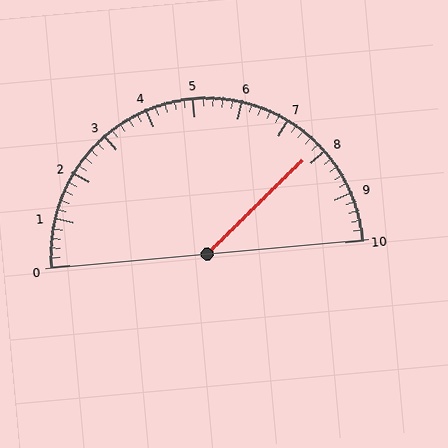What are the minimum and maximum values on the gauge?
The gauge ranges from 0 to 10.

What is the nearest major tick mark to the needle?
The nearest major tick mark is 8.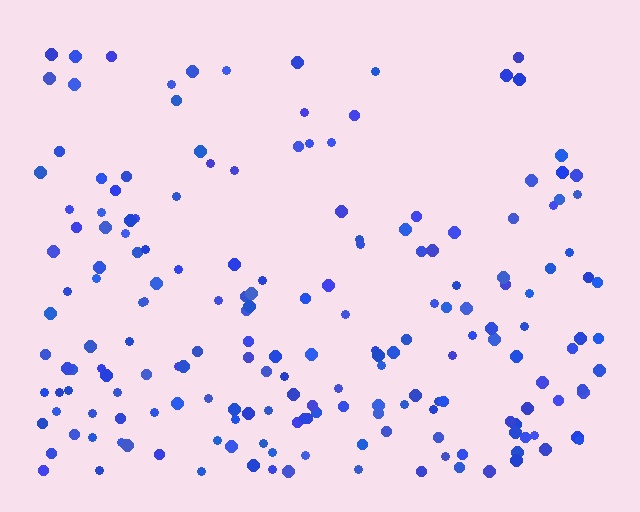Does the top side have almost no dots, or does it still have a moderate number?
Still a moderate number, just noticeably fewer than the bottom.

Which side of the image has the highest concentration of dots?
The bottom.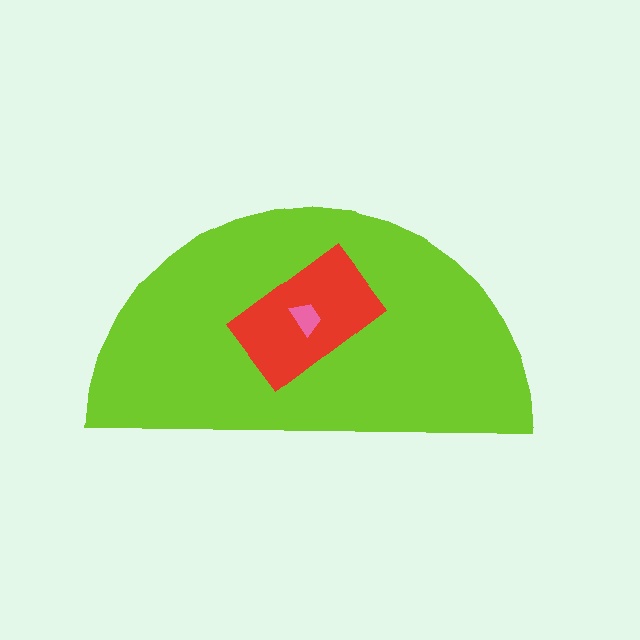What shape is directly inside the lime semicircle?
The red rectangle.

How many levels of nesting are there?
3.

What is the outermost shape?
The lime semicircle.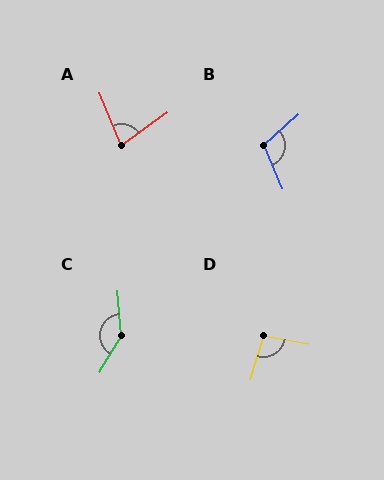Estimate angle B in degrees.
Approximately 109 degrees.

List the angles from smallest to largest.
A (76°), D (96°), B (109°), C (145°).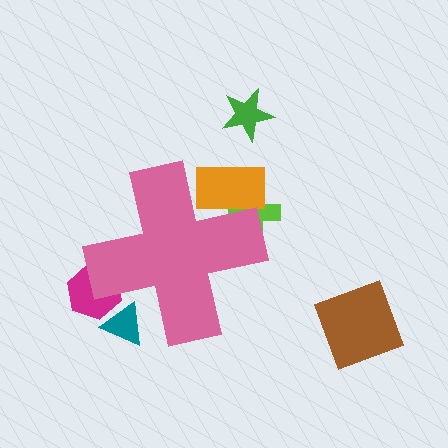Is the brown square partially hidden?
No, the brown square is fully visible.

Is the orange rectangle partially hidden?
Yes, the orange rectangle is partially hidden behind the pink cross.